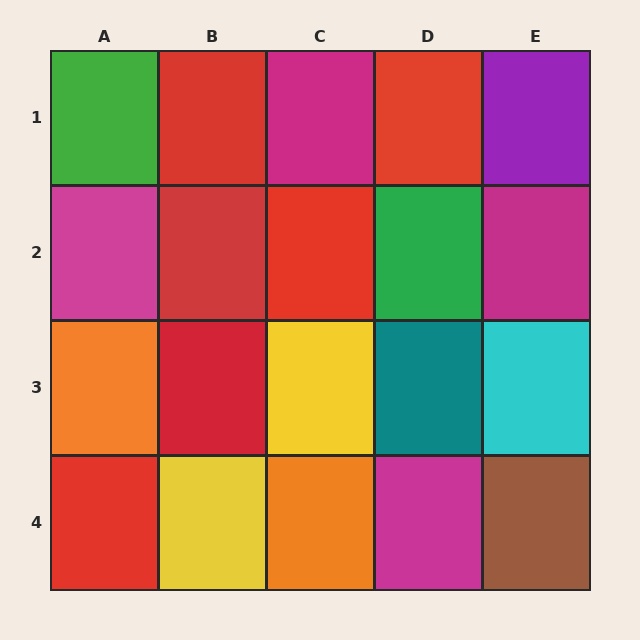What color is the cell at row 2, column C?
Red.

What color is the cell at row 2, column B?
Red.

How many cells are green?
2 cells are green.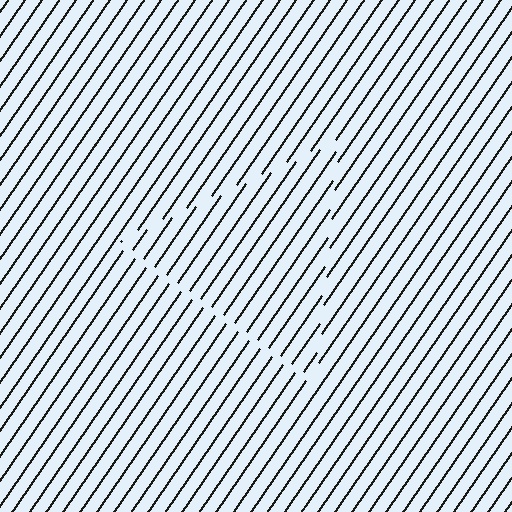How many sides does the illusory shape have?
3 sides — the line-ends trace a triangle.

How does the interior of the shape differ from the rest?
The interior of the shape contains the same grating, shifted by half a period — the contour is defined by the phase discontinuity where line-ends from the inner and outer gratings abut.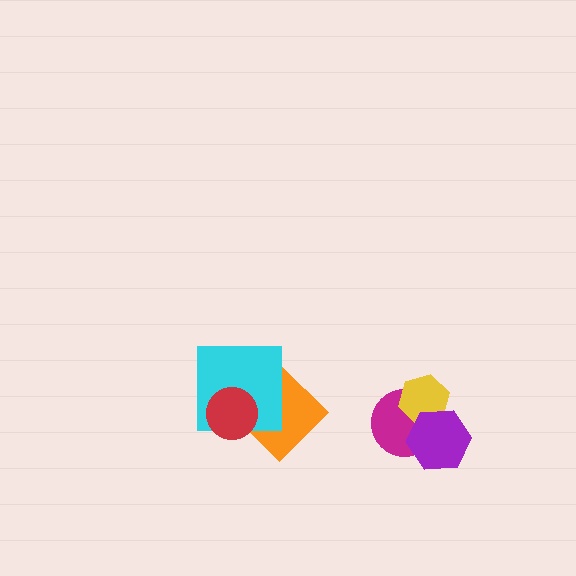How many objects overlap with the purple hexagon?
2 objects overlap with the purple hexagon.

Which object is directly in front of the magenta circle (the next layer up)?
The yellow hexagon is directly in front of the magenta circle.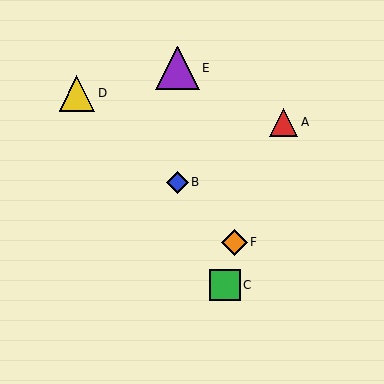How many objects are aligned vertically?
2 objects (B, E) are aligned vertically.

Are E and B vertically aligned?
Yes, both are at x≈178.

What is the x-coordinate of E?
Object E is at x≈178.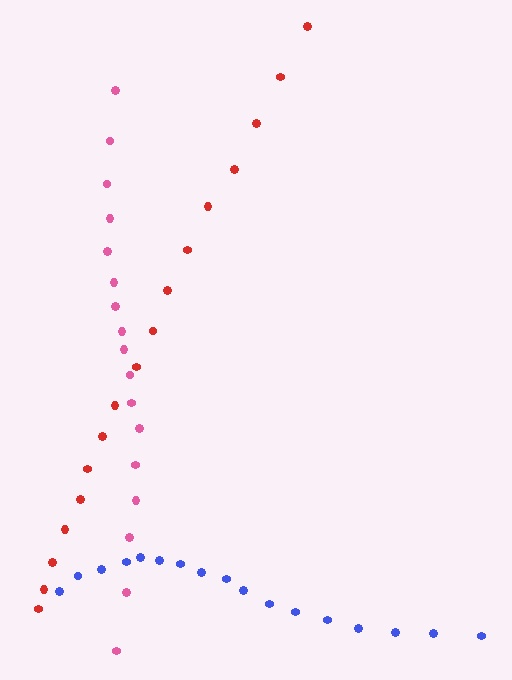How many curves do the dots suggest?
There are 3 distinct paths.